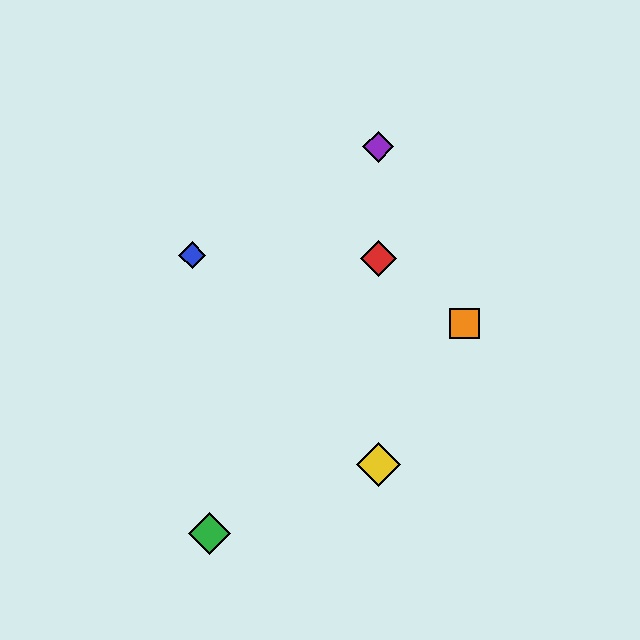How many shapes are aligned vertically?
3 shapes (the red diamond, the yellow diamond, the purple diamond) are aligned vertically.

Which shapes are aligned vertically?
The red diamond, the yellow diamond, the purple diamond are aligned vertically.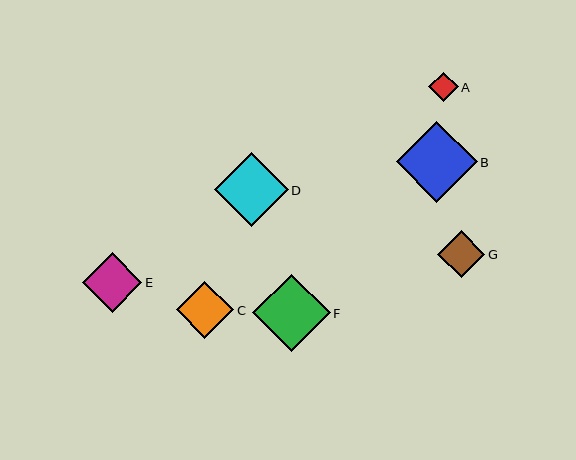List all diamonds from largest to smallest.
From largest to smallest: B, F, D, E, C, G, A.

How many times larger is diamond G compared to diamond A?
Diamond G is approximately 1.6 times the size of diamond A.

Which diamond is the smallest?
Diamond A is the smallest with a size of approximately 29 pixels.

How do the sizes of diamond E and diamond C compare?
Diamond E and diamond C are approximately the same size.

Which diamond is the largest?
Diamond B is the largest with a size of approximately 81 pixels.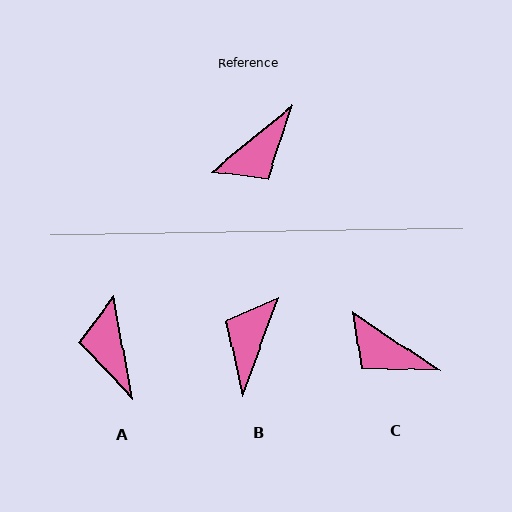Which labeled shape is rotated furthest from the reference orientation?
B, about 149 degrees away.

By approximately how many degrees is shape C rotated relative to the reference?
Approximately 74 degrees clockwise.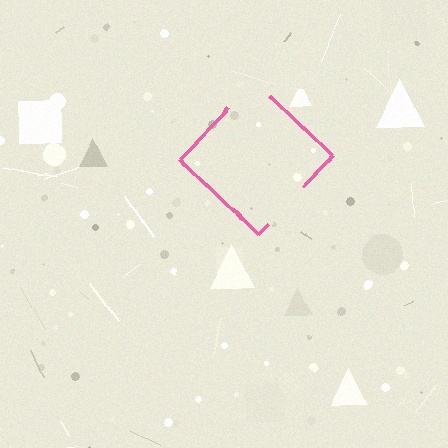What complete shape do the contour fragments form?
The contour fragments form a diamond.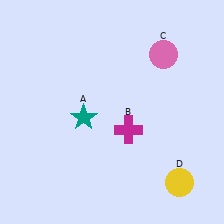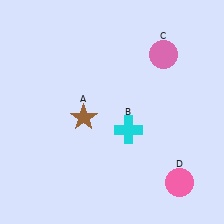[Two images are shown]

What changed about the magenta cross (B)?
In Image 1, B is magenta. In Image 2, it changed to cyan.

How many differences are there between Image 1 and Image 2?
There are 3 differences between the two images.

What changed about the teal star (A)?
In Image 1, A is teal. In Image 2, it changed to brown.